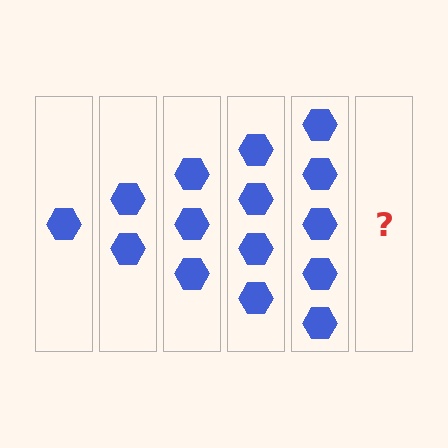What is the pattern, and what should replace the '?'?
The pattern is that each step adds one more hexagon. The '?' should be 6 hexagons.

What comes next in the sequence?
The next element should be 6 hexagons.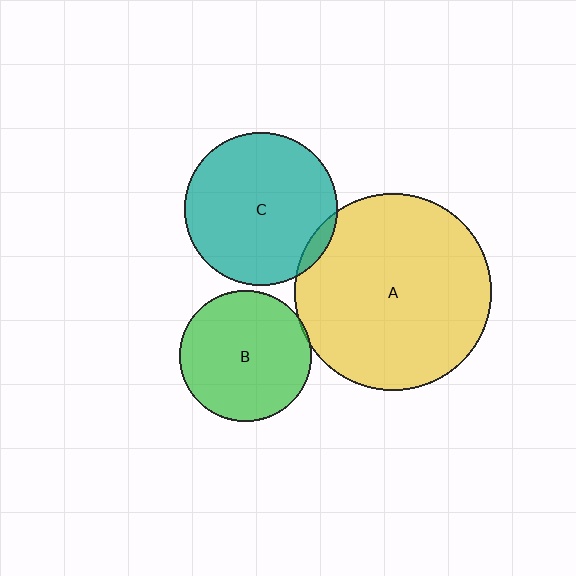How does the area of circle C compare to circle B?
Approximately 1.4 times.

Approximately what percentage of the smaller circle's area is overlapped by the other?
Approximately 5%.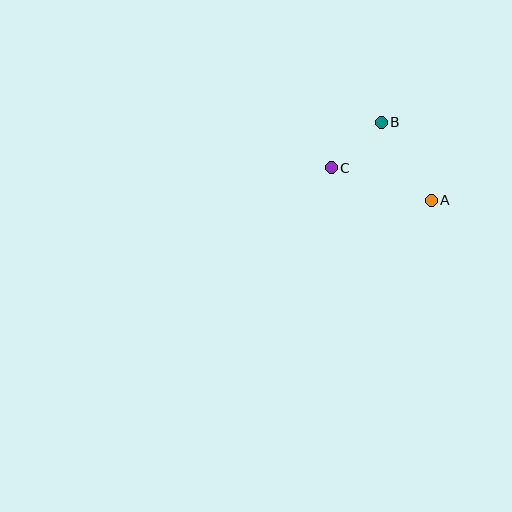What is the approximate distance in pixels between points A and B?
The distance between A and B is approximately 93 pixels.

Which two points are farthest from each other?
Points A and C are farthest from each other.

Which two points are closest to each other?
Points B and C are closest to each other.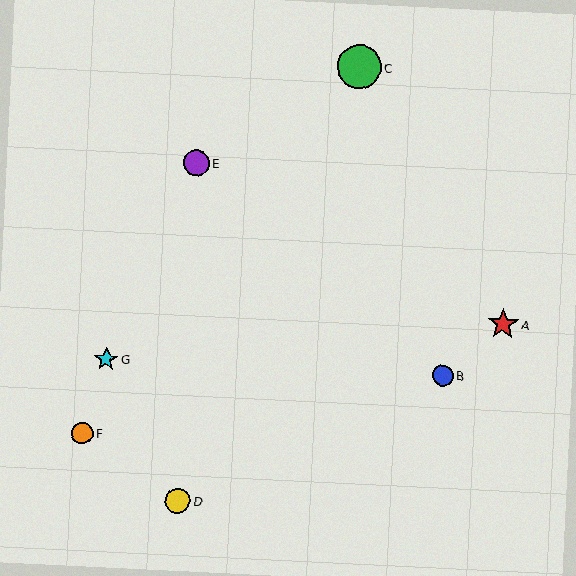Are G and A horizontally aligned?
No, G is at y≈359 and A is at y≈324.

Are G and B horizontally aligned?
Yes, both are at y≈359.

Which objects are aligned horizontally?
Objects B, G are aligned horizontally.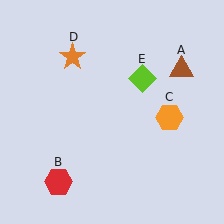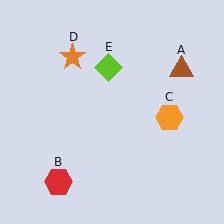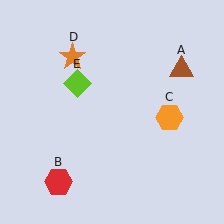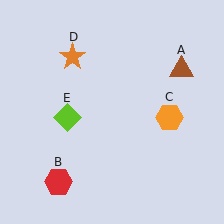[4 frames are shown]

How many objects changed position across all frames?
1 object changed position: lime diamond (object E).